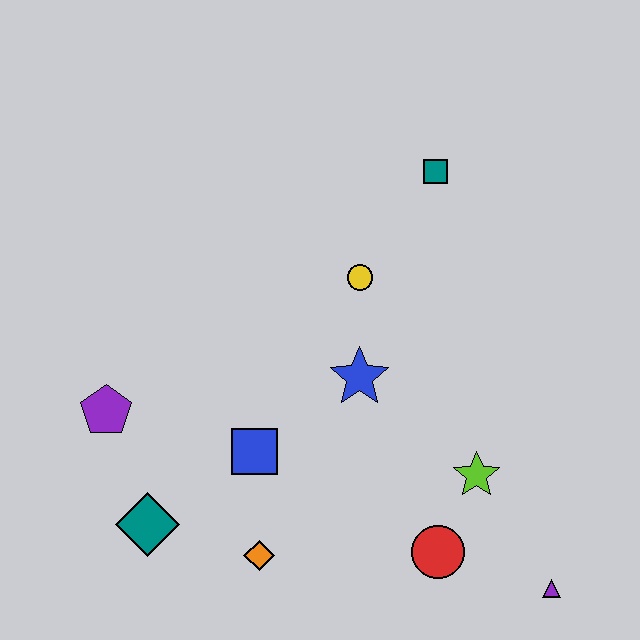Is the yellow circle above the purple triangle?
Yes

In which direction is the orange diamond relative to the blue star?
The orange diamond is below the blue star.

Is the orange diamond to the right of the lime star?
No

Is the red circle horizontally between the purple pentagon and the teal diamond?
No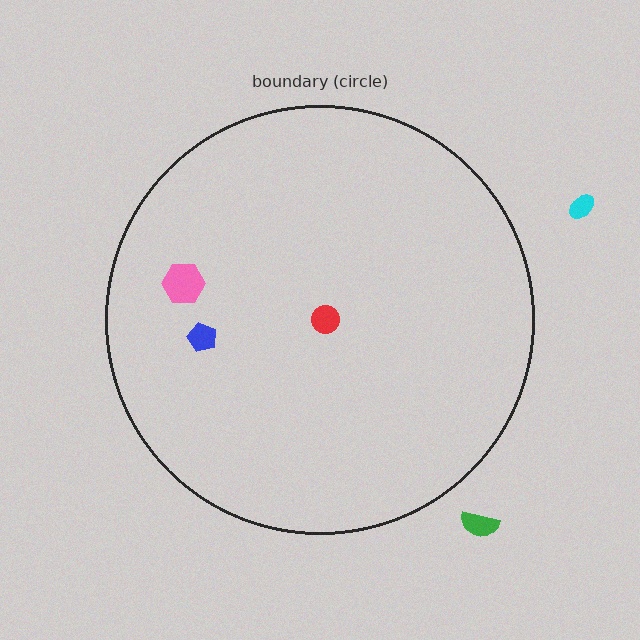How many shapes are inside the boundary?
3 inside, 2 outside.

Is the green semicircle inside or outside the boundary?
Outside.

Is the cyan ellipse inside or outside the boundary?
Outside.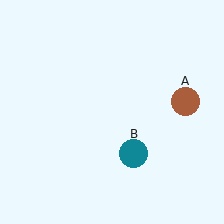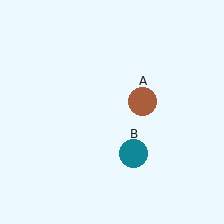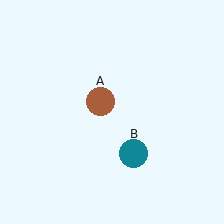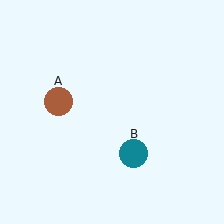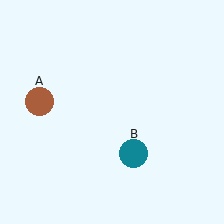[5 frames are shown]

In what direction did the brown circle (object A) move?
The brown circle (object A) moved left.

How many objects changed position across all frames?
1 object changed position: brown circle (object A).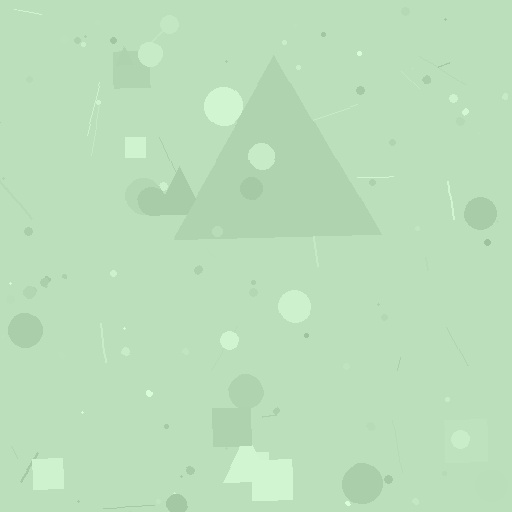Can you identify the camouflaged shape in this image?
The camouflaged shape is a triangle.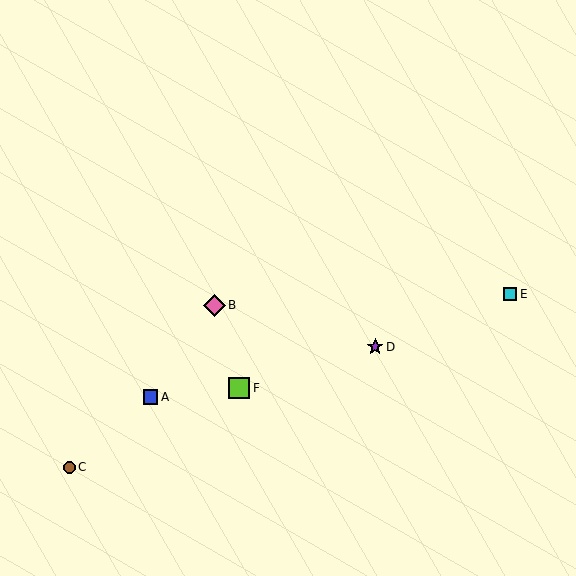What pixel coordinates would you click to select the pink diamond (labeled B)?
Click at (214, 305) to select the pink diamond B.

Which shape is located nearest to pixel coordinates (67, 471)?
The brown circle (labeled C) at (69, 467) is nearest to that location.